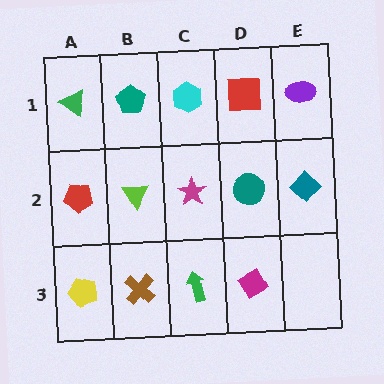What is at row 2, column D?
A teal circle.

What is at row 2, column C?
A magenta star.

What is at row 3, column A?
A yellow pentagon.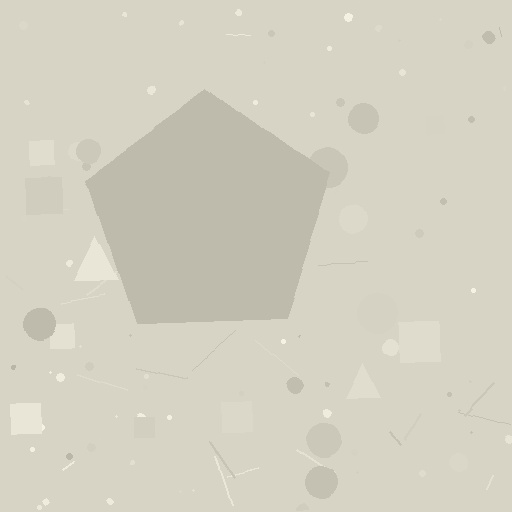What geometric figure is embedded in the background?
A pentagon is embedded in the background.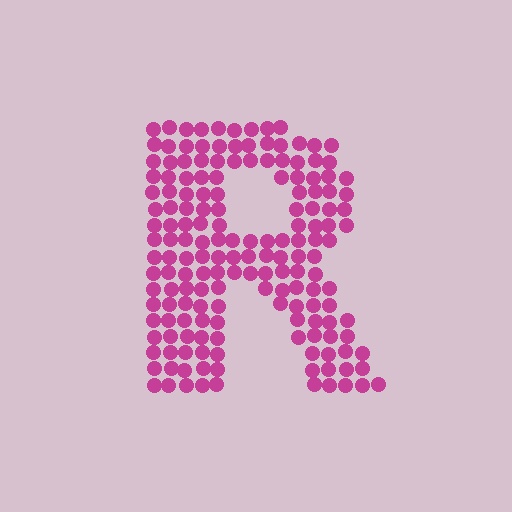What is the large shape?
The large shape is the letter R.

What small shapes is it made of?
It is made of small circles.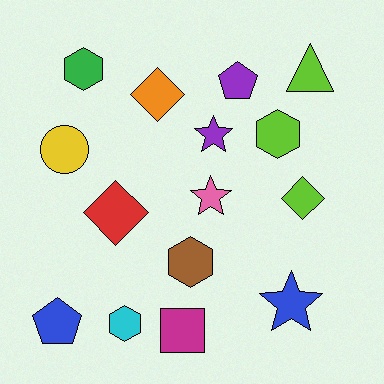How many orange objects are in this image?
There is 1 orange object.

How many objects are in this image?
There are 15 objects.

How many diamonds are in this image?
There are 3 diamonds.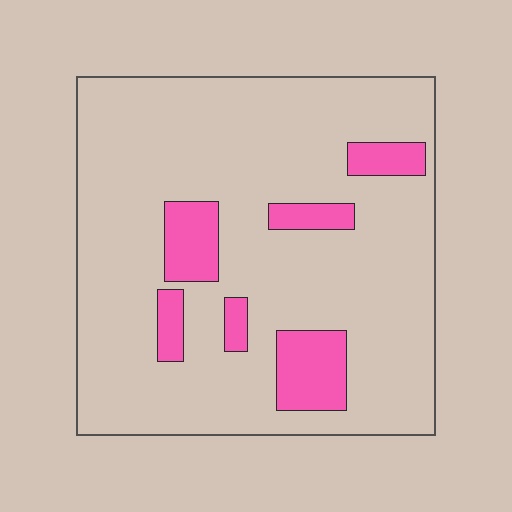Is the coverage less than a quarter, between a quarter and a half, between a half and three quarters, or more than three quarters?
Less than a quarter.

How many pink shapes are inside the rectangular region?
6.